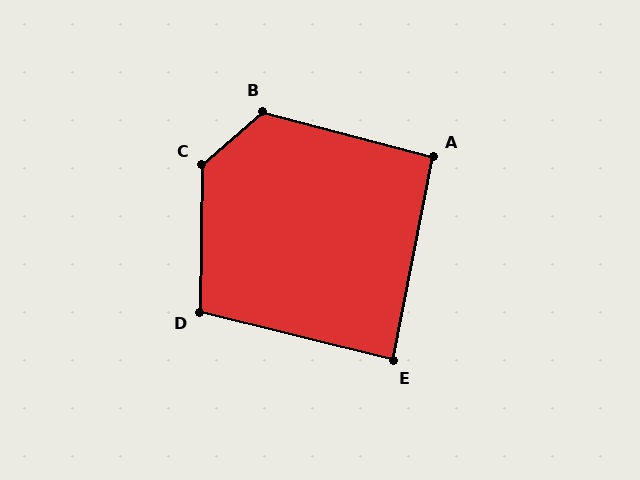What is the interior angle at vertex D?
Approximately 103 degrees (obtuse).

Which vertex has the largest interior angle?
C, at approximately 132 degrees.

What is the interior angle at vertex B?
Approximately 125 degrees (obtuse).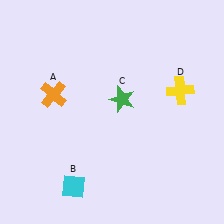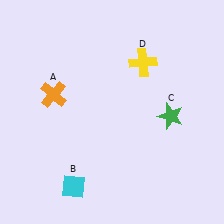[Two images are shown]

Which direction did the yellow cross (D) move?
The yellow cross (D) moved left.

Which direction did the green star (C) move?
The green star (C) moved right.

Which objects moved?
The objects that moved are: the green star (C), the yellow cross (D).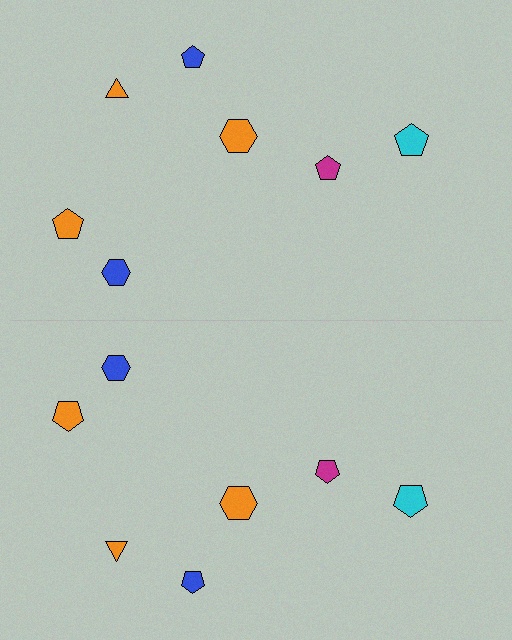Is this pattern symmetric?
Yes, this pattern has bilateral (reflection) symmetry.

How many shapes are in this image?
There are 14 shapes in this image.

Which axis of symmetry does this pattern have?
The pattern has a horizontal axis of symmetry running through the center of the image.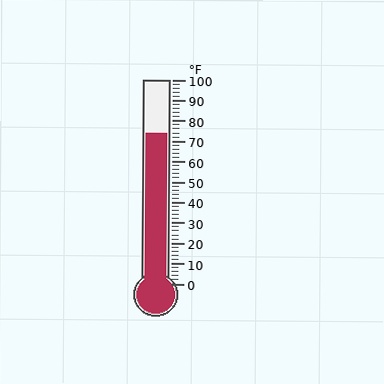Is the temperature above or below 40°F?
The temperature is above 40°F.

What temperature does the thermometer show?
The thermometer shows approximately 74°F.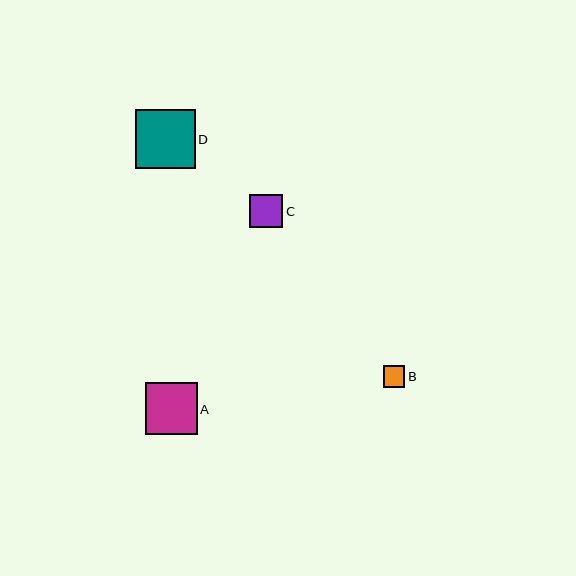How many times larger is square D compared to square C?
Square D is approximately 1.8 times the size of square C.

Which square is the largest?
Square D is the largest with a size of approximately 59 pixels.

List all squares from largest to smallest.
From largest to smallest: D, A, C, B.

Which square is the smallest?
Square B is the smallest with a size of approximately 21 pixels.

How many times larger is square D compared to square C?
Square D is approximately 1.8 times the size of square C.